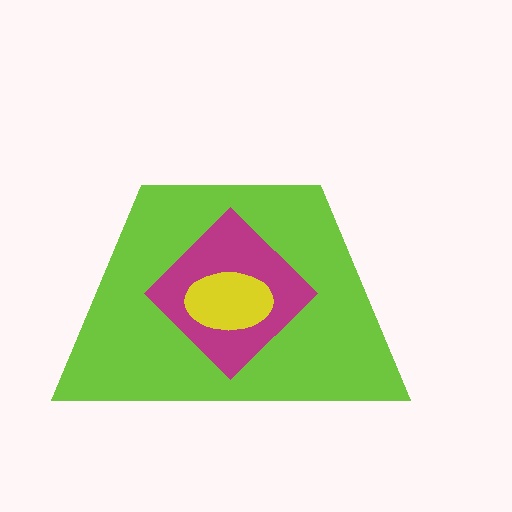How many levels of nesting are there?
3.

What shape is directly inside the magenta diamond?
The yellow ellipse.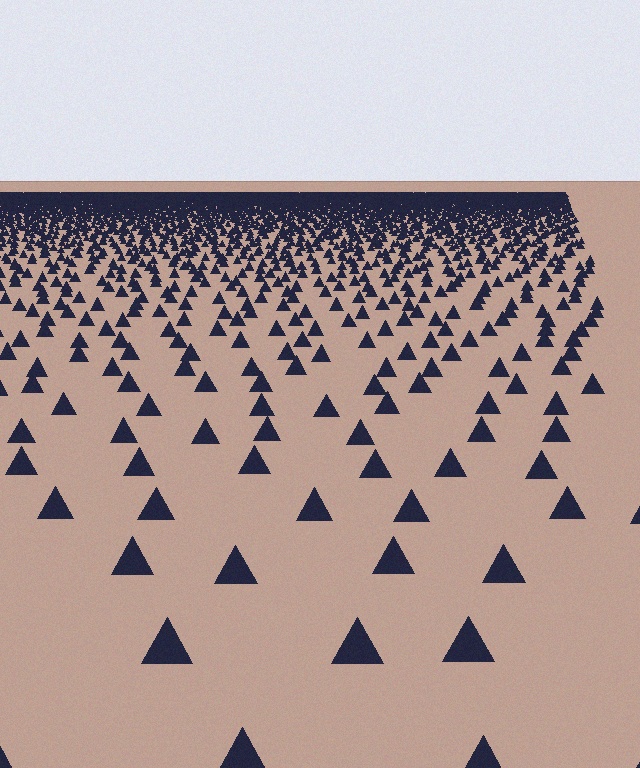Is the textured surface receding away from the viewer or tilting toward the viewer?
The surface is receding away from the viewer. Texture elements get smaller and denser toward the top.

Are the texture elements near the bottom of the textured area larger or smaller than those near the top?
Larger. Near the bottom, elements are closer to the viewer and appear at a bigger on-screen size.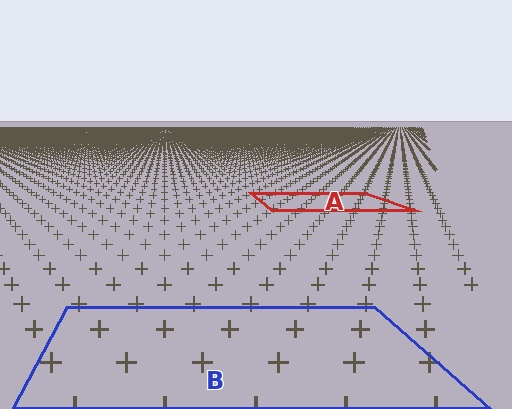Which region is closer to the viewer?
Region B is closer. The texture elements there are larger and more spread out.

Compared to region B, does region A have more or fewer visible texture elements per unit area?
Region A has more texture elements per unit area — they are packed more densely because it is farther away.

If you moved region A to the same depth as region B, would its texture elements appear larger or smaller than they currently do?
They would appear larger. At a closer depth, the same texture elements are projected at a bigger on-screen size.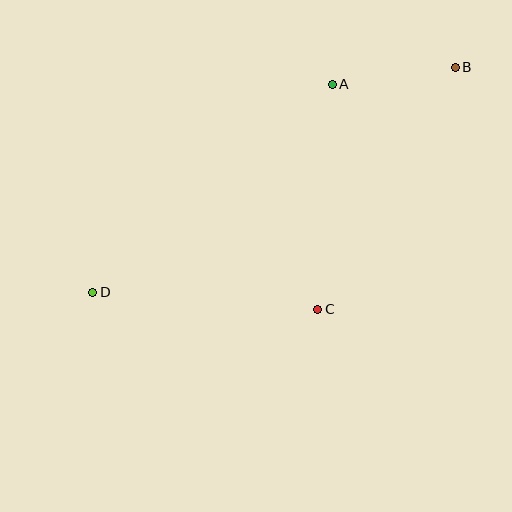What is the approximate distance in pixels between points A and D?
The distance between A and D is approximately 317 pixels.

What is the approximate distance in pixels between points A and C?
The distance between A and C is approximately 225 pixels.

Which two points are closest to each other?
Points A and B are closest to each other.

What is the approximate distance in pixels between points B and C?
The distance between B and C is approximately 278 pixels.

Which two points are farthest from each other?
Points B and D are farthest from each other.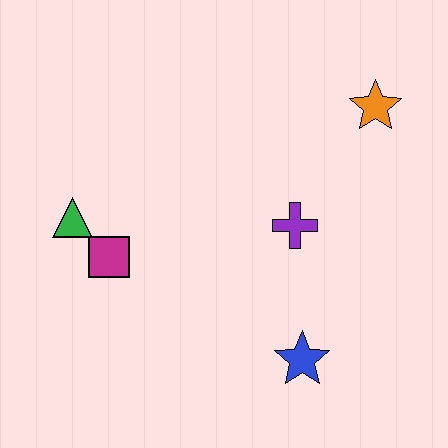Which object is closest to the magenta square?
The green triangle is closest to the magenta square.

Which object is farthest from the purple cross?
The green triangle is farthest from the purple cross.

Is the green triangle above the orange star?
No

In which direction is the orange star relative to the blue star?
The orange star is above the blue star.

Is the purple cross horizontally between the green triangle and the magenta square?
No